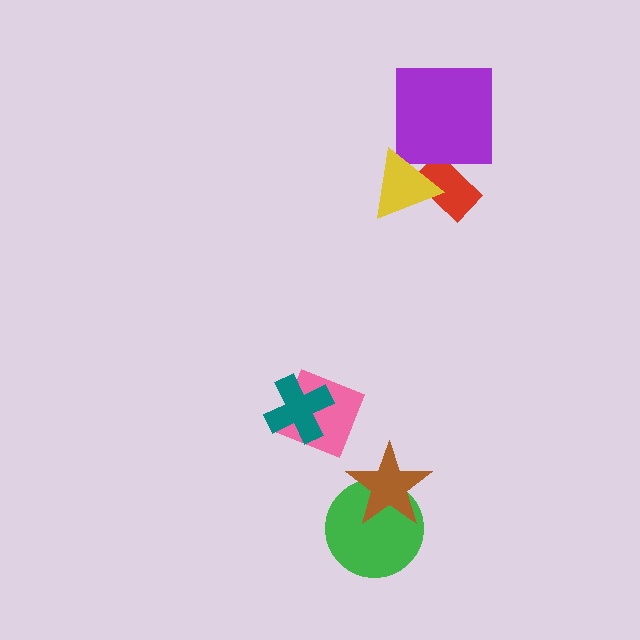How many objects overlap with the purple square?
0 objects overlap with the purple square.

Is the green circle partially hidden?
Yes, it is partially covered by another shape.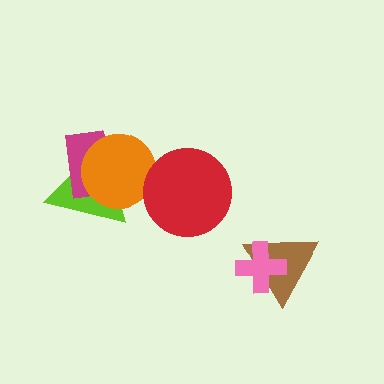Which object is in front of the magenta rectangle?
The orange circle is in front of the magenta rectangle.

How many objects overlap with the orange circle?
3 objects overlap with the orange circle.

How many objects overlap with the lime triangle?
2 objects overlap with the lime triangle.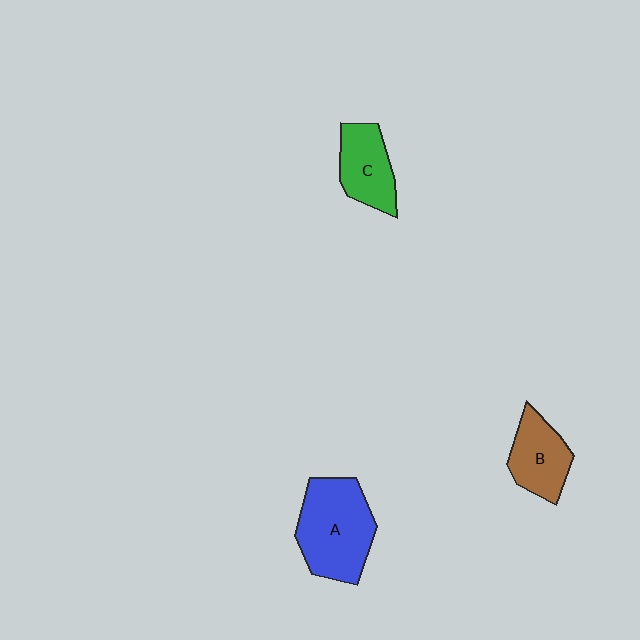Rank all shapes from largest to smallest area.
From largest to smallest: A (blue), C (green), B (brown).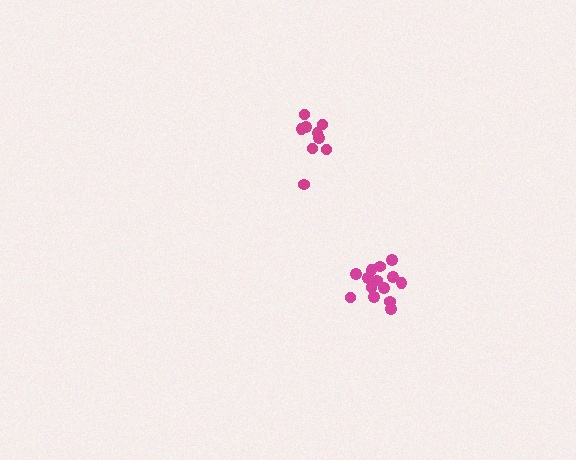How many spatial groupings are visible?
There are 2 spatial groupings.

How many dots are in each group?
Group 1: 14 dots, Group 2: 9 dots (23 total).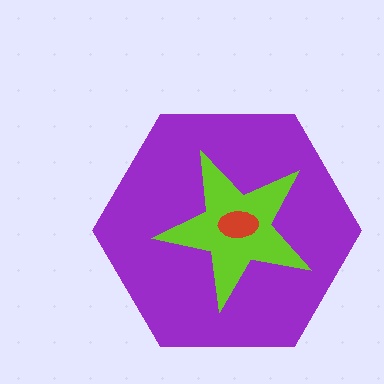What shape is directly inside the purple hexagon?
The lime star.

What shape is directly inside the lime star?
The red ellipse.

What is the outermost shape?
The purple hexagon.